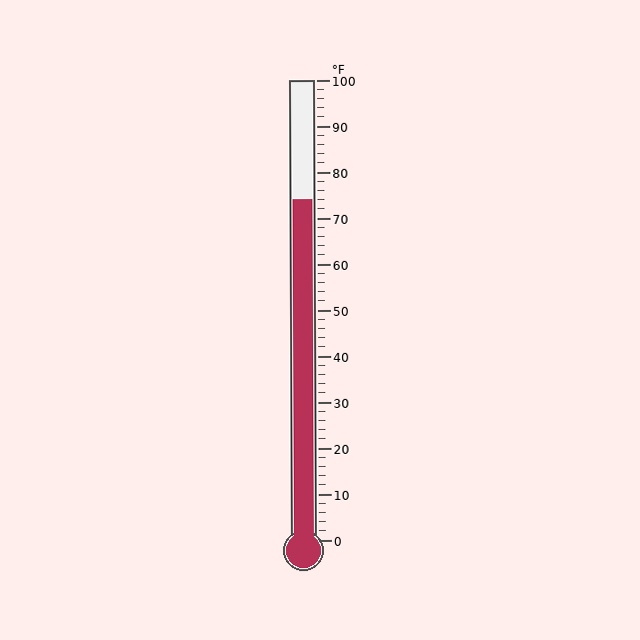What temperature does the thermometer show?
The thermometer shows approximately 74°F.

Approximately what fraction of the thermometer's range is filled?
The thermometer is filled to approximately 75% of its range.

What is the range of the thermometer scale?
The thermometer scale ranges from 0°F to 100°F.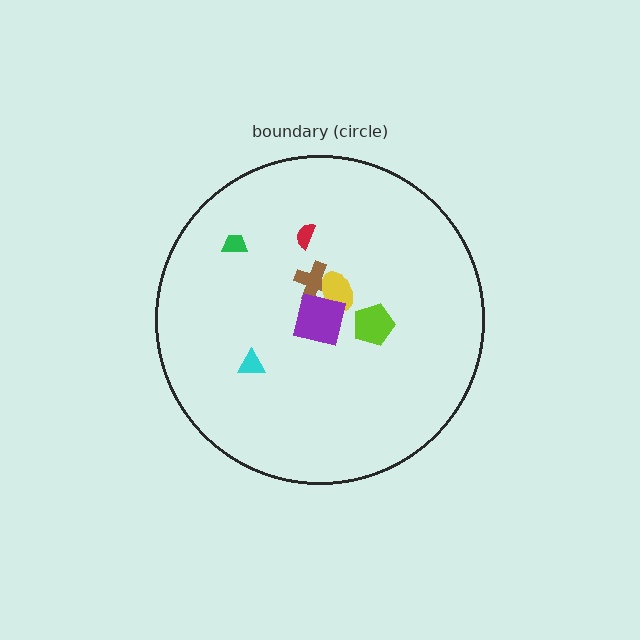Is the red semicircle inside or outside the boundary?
Inside.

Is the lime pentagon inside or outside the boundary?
Inside.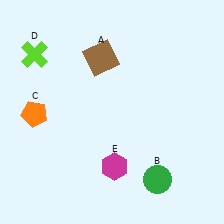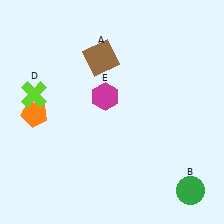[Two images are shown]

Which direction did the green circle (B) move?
The green circle (B) moved right.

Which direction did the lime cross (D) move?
The lime cross (D) moved down.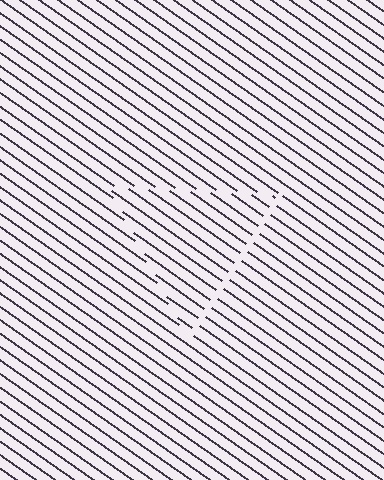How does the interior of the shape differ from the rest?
The interior of the shape contains the same grating, shifted by half a period — the contour is defined by the phase discontinuity where line-ends from the inner and outer gratings abut.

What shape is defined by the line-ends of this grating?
An illusory triangle. The interior of the shape contains the same grating, shifted by half a period — the contour is defined by the phase discontinuity where line-ends from the inner and outer gratings abut.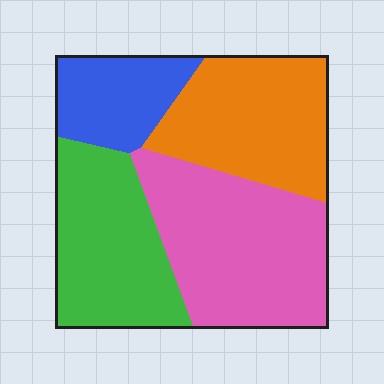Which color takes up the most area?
Pink, at roughly 35%.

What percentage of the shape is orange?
Orange takes up between a sixth and a third of the shape.